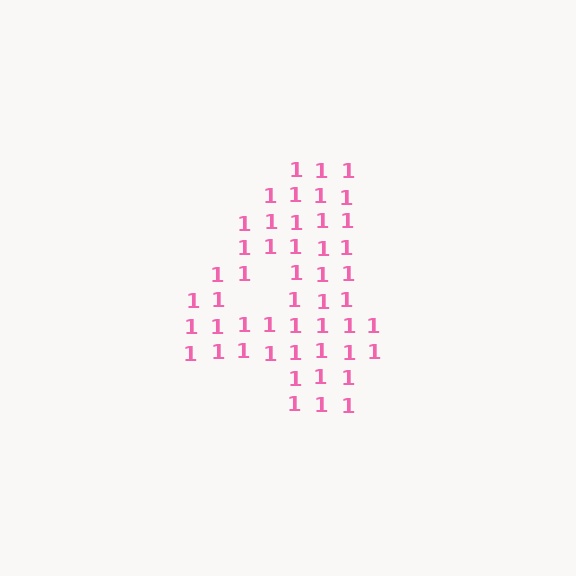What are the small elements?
The small elements are digit 1's.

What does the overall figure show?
The overall figure shows the digit 4.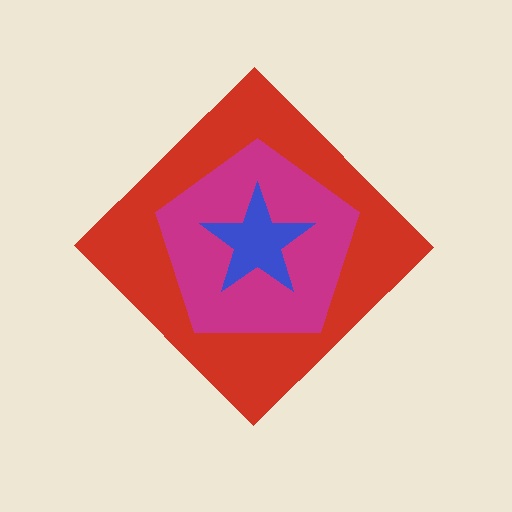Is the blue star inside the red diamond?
Yes.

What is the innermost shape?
The blue star.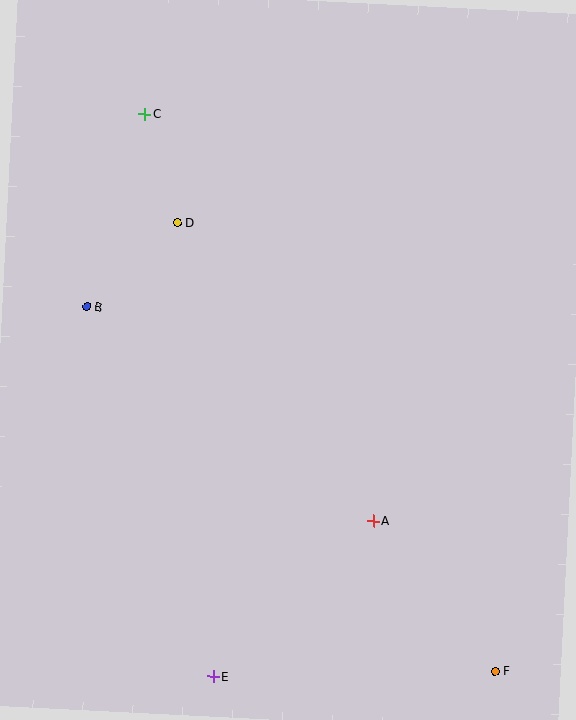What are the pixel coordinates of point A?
Point A is at (373, 521).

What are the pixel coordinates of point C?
Point C is at (145, 114).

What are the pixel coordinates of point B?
Point B is at (87, 307).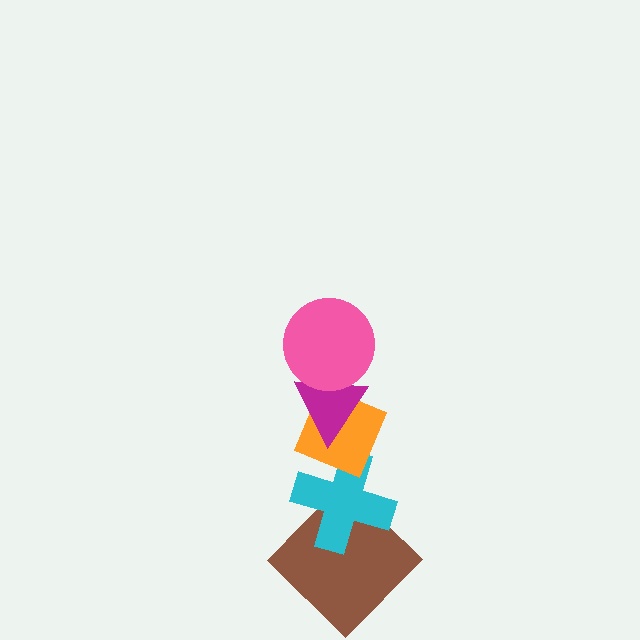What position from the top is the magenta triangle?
The magenta triangle is 2nd from the top.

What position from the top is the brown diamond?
The brown diamond is 5th from the top.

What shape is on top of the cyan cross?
The orange diamond is on top of the cyan cross.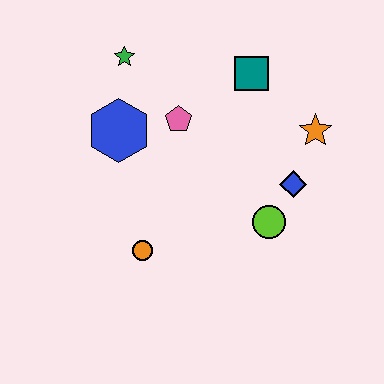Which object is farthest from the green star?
The lime circle is farthest from the green star.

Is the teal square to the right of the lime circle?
No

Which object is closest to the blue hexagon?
The pink pentagon is closest to the blue hexagon.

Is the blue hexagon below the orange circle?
No